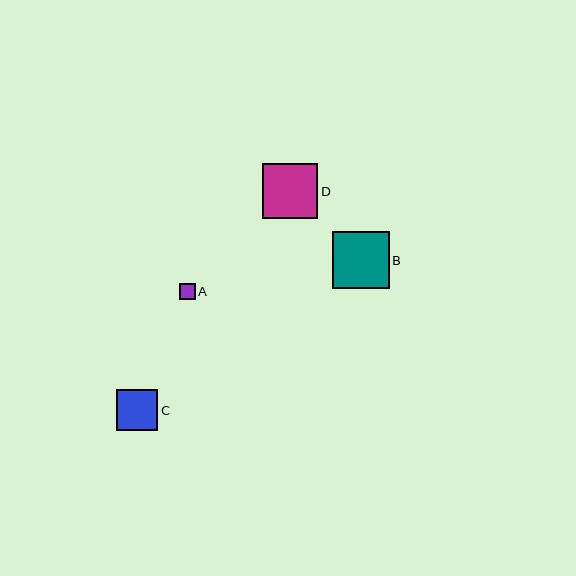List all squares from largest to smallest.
From largest to smallest: B, D, C, A.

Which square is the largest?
Square B is the largest with a size of approximately 56 pixels.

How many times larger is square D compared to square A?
Square D is approximately 3.4 times the size of square A.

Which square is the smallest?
Square A is the smallest with a size of approximately 16 pixels.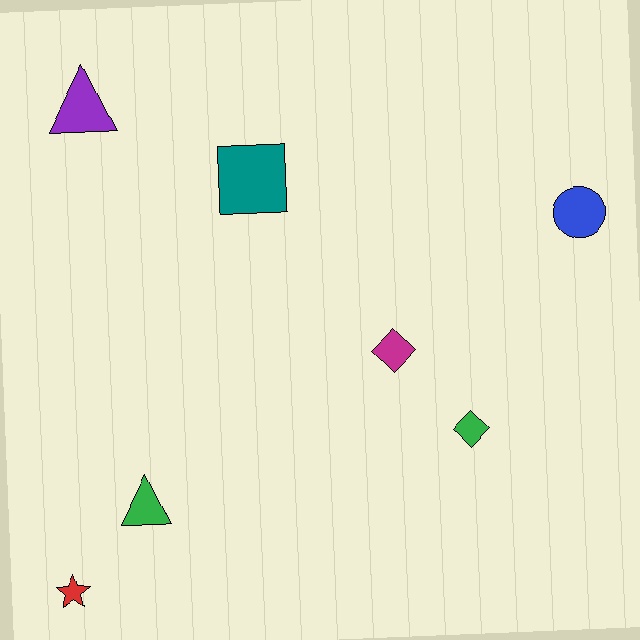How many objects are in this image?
There are 7 objects.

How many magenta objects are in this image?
There is 1 magenta object.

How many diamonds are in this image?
There are 2 diamonds.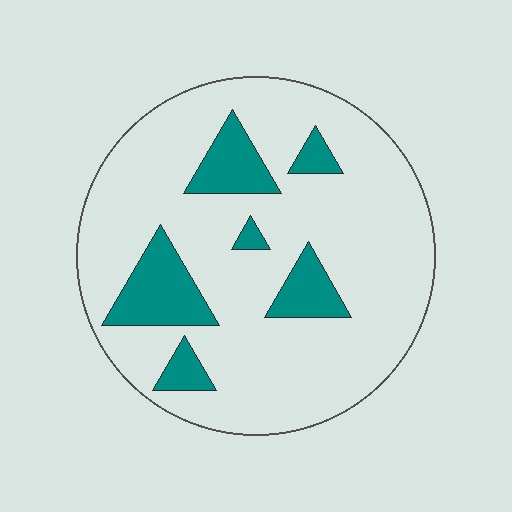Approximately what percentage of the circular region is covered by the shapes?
Approximately 15%.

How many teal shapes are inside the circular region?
6.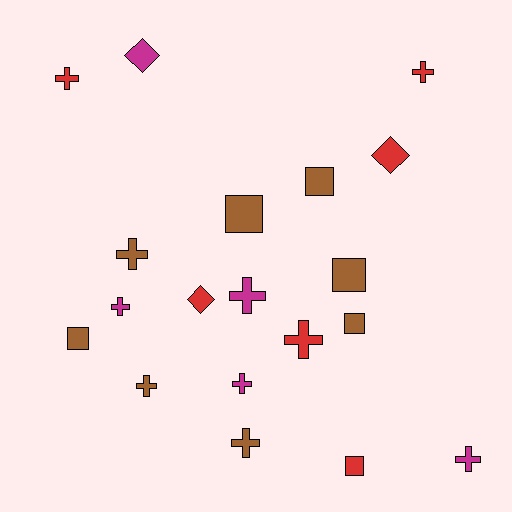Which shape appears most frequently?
Cross, with 10 objects.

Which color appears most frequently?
Brown, with 8 objects.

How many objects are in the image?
There are 19 objects.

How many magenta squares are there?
There are no magenta squares.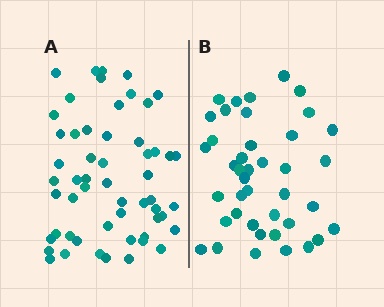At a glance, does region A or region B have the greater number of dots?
Region A (the left region) has more dots.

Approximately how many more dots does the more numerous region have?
Region A has approximately 15 more dots than region B.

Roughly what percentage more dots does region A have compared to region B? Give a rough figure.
About 35% more.